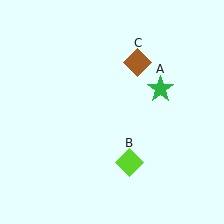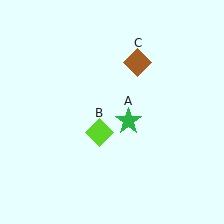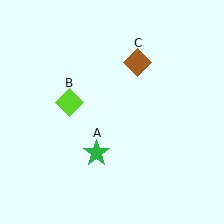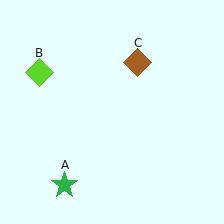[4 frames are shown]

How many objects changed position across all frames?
2 objects changed position: green star (object A), lime diamond (object B).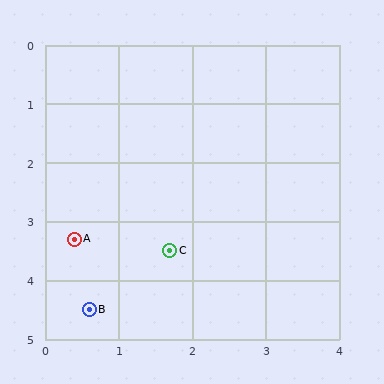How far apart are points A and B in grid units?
Points A and B are about 1.2 grid units apart.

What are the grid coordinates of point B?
Point B is at approximately (0.6, 4.5).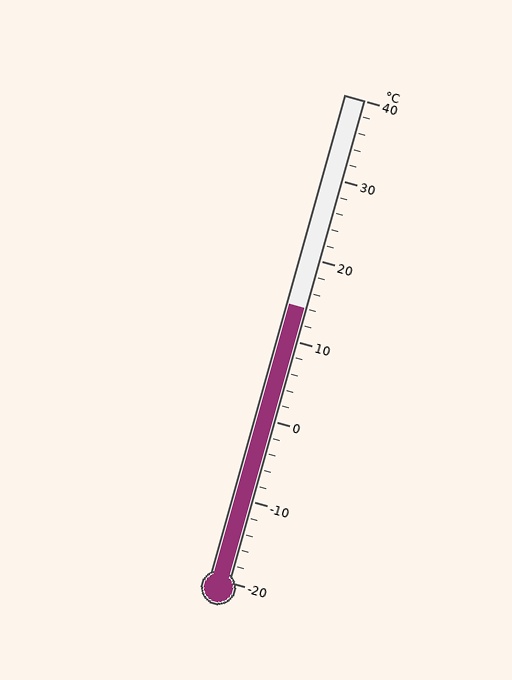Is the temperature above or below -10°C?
The temperature is above -10°C.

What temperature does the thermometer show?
The thermometer shows approximately 14°C.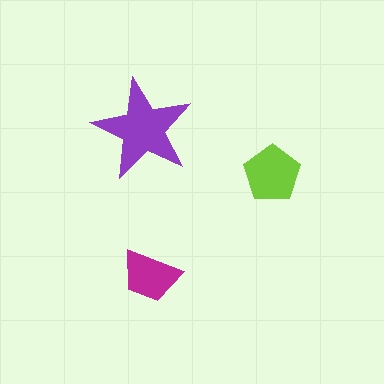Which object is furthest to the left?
The purple star is leftmost.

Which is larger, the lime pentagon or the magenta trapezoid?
The lime pentagon.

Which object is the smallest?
The magenta trapezoid.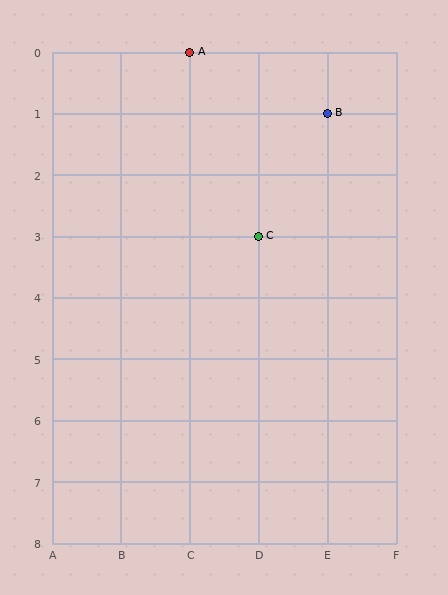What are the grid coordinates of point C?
Point C is at grid coordinates (D, 3).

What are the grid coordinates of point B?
Point B is at grid coordinates (E, 1).